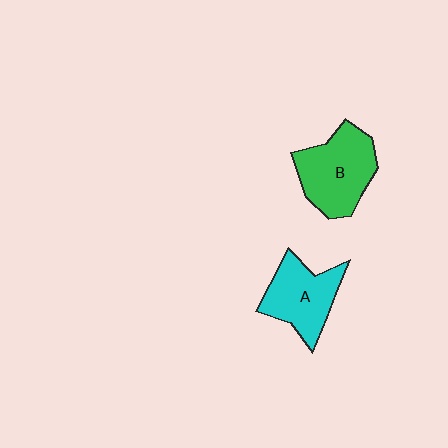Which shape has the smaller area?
Shape A (cyan).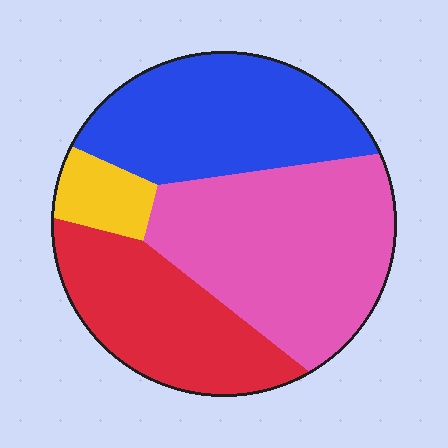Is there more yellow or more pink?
Pink.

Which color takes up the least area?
Yellow, at roughly 5%.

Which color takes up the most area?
Pink, at roughly 40%.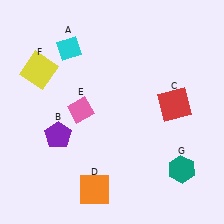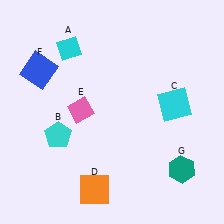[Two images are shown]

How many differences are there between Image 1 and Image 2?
There are 3 differences between the two images.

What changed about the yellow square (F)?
In Image 1, F is yellow. In Image 2, it changed to blue.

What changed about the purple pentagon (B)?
In Image 1, B is purple. In Image 2, it changed to cyan.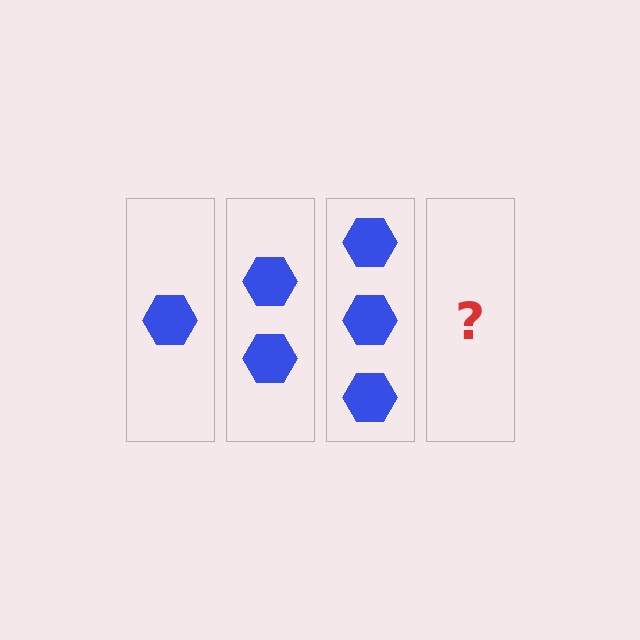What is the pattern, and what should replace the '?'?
The pattern is that each step adds one more hexagon. The '?' should be 4 hexagons.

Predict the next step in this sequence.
The next step is 4 hexagons.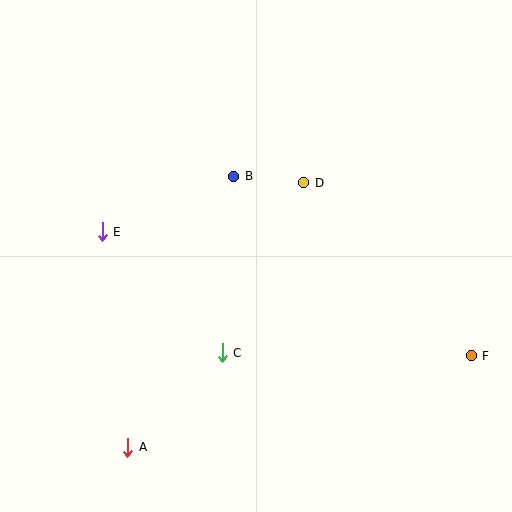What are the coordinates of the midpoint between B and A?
The midpoint between B and A is at (181, 312).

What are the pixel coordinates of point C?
Point C is at (222, 353).